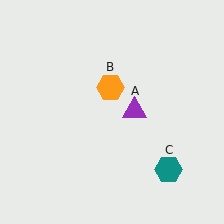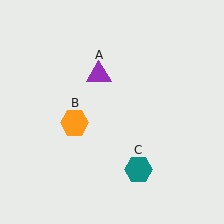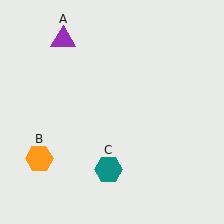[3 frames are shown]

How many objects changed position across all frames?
3 objects changed position: purple triangle (object A), orange hexagon (object B), teal hexagon (object C).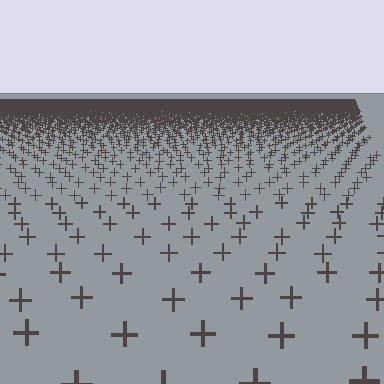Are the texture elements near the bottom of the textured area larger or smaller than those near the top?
Larger. Near the bottom, elements are closer to the viewer and appear at a bigger on-screen size.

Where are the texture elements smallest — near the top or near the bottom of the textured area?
Near the top.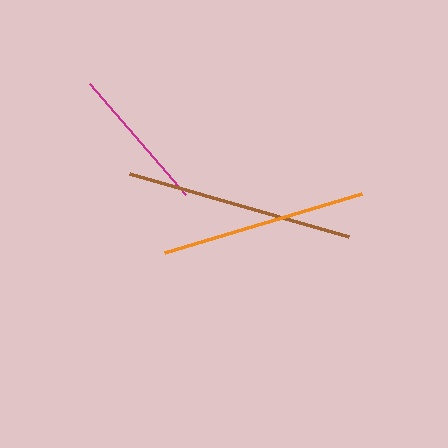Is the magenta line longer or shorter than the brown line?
The brown line is longer than the magenta line.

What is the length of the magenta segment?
The magenta segment is approximately 147 pixels long.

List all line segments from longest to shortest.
From longest to shortest: brown, orange, magenta.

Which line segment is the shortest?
The magenta line is the shortest at approximately 147 pixels.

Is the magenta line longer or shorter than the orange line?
The orange line is longer than the magenta line.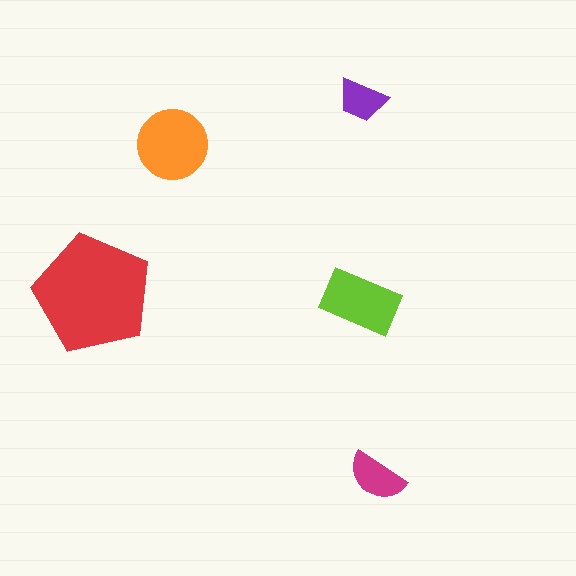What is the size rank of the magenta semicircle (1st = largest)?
4th.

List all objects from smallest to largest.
The purple trapezoid, the magenta semicircle, the lime rectangle, the orange circle, the red pentagon.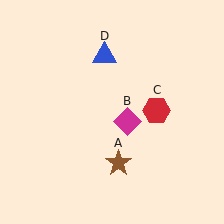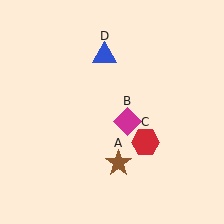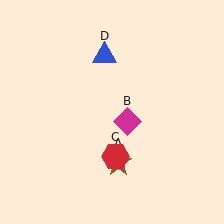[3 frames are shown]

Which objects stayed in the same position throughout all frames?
Brown star (object A) and magenta diamond (object B) and blue triangle (object D) remained stationary.